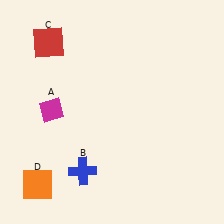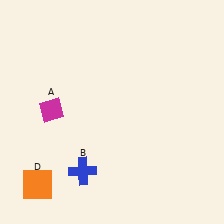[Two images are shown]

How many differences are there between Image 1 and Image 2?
There is 1 difference between the two images.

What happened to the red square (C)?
The red square (C) was removed in Image 2. It was in the top-left area of Image 1.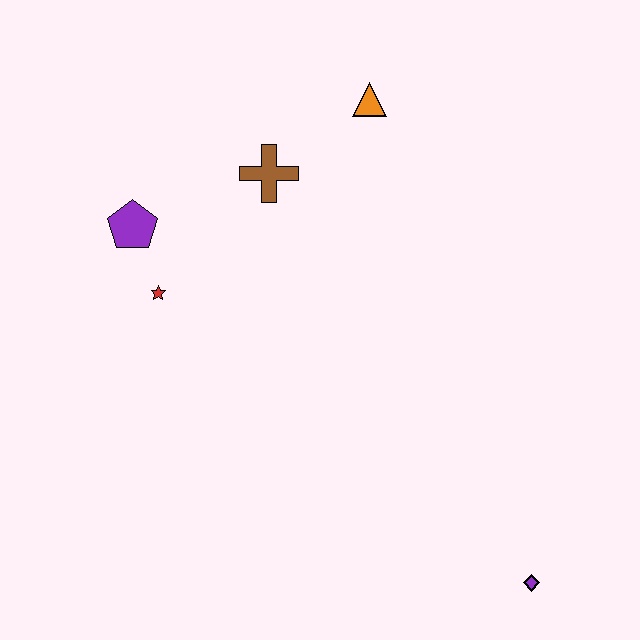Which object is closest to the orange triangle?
The brown cross is closest to the orange triangle.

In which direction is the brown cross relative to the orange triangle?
The brown cross is to the left of the orange triangle.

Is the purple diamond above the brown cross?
No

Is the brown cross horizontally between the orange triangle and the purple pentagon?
Yes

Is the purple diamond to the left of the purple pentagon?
No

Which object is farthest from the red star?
The purple diamond is farthest from the red star.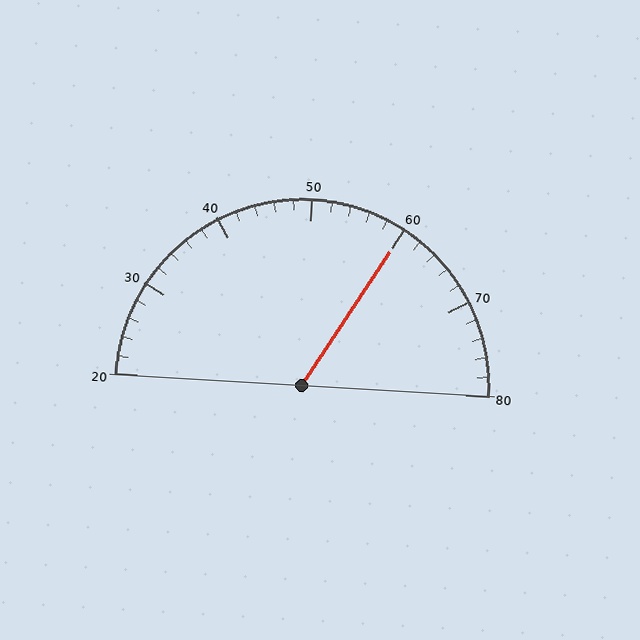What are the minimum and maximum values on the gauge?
The gauge ranges from 20 to 80.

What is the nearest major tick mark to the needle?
The nearest major tick mark is 60.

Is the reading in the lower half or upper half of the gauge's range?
The reading is in the upper half of the range (20 to 80).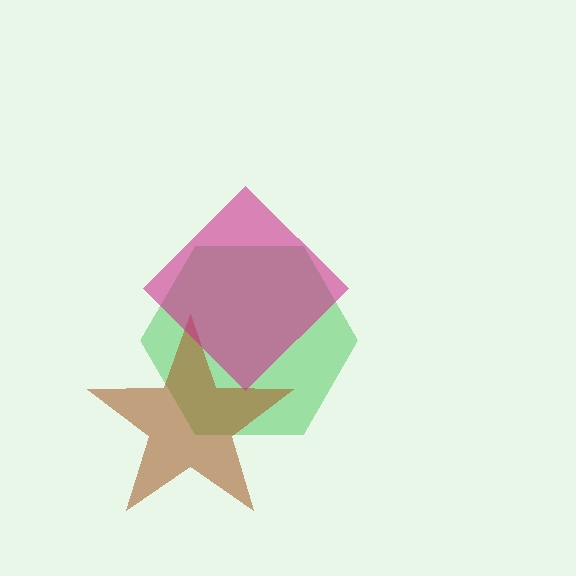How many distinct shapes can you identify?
There are 3 distinct shapes: a green hexagon, a brown star, a magenta diamond.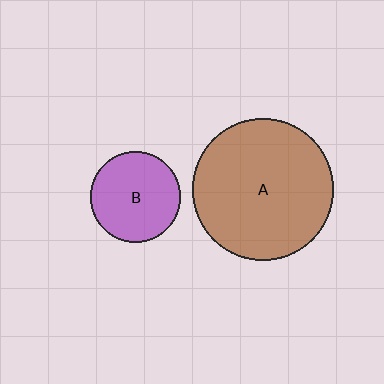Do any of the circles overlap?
No, none of the circles overlap.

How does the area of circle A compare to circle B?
Approximately 2.5 times.